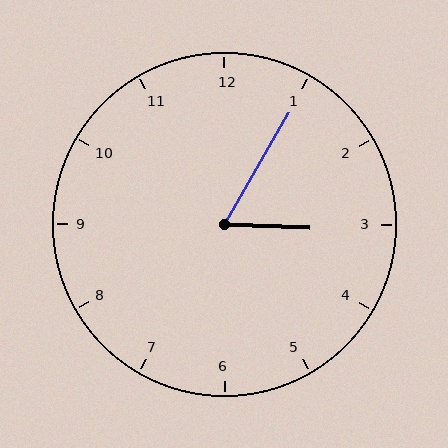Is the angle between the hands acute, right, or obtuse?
It is acute.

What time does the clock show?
3:05.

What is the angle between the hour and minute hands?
Approximately 62 degrees.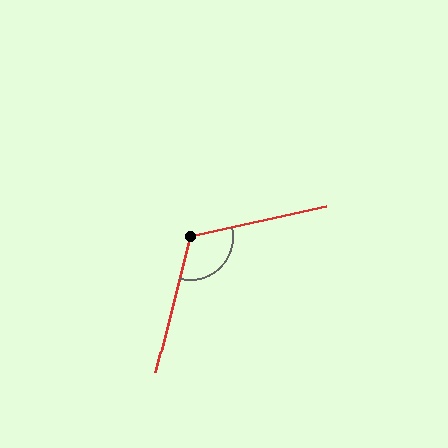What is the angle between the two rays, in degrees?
Approximately 117 degrees.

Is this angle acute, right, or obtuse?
It is obtuse.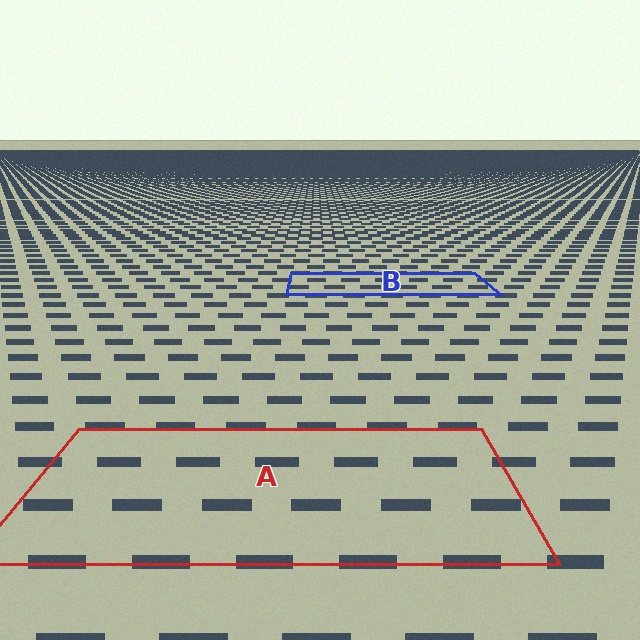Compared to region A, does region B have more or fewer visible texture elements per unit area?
Region B has more texture elements per unit area — they are packed more densely because it is farther away.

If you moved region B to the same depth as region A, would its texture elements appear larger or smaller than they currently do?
They would appear larger. At a closer depth, the same texture elements are projected at a bigger on-screen size.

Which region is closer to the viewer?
Region A is closer. The texture elements there are larger and more spread out.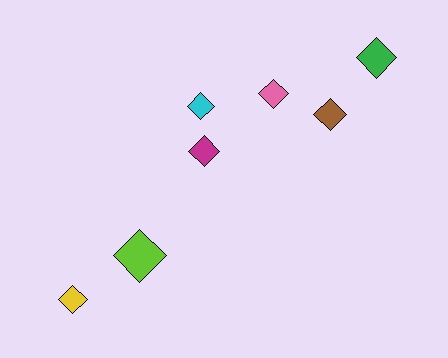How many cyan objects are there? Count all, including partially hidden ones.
There is 1 cyan object.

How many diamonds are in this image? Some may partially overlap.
There are 7 diamonds.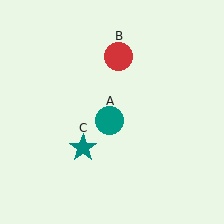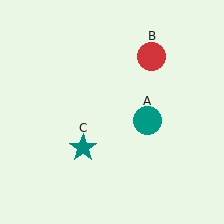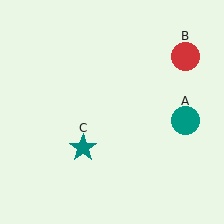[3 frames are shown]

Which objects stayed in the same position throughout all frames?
Teal star (object C) remained stationary.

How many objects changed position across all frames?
2 objects changed position: teal circle (object A), red circle (object B).